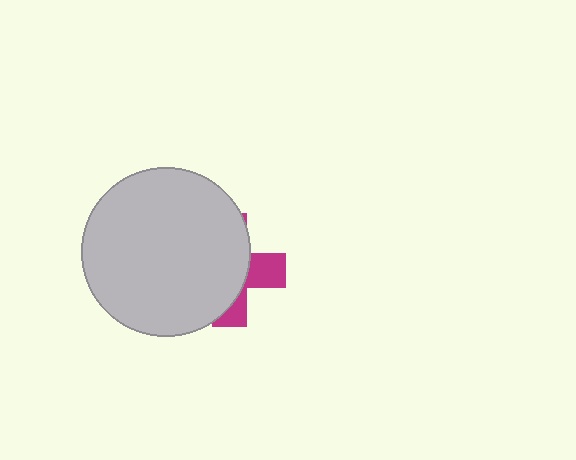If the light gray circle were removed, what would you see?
You would see the complete magenta cross.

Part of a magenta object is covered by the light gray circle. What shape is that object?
It is a cross.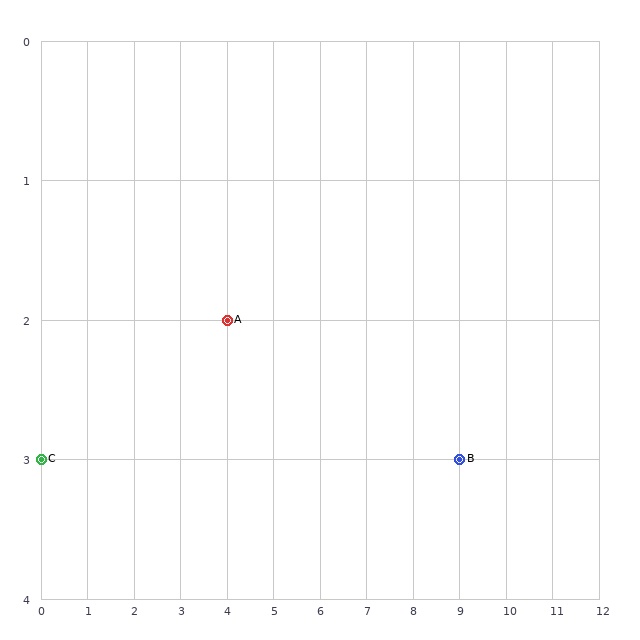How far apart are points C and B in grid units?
Points C and B are 9 columns apart.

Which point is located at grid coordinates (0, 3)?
Point C is at (0, 3).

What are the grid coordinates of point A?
Point A is at grid coordinates (4, 2).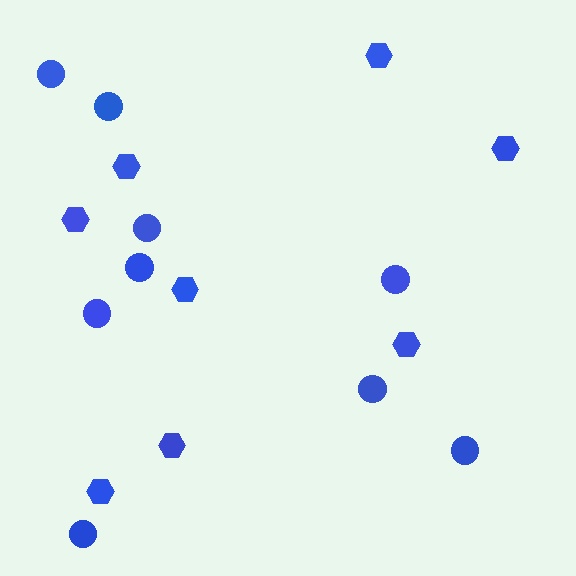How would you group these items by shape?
There are 2 groups: one group of hexagons (8) and one group of circles (9).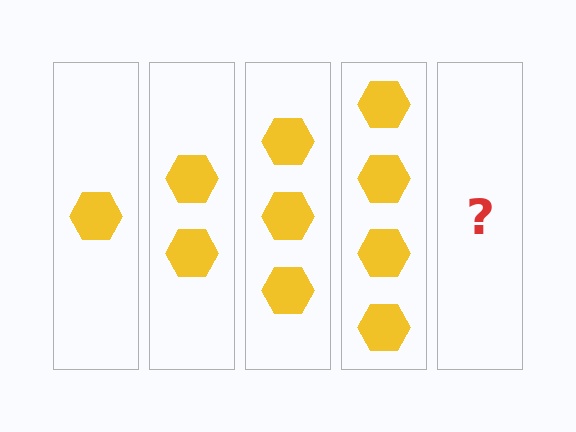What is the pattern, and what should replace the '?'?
The pattern is that each step adds one more hexagon. The '?' should be 5 hexagons.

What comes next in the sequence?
The next element should be 5 hexagons.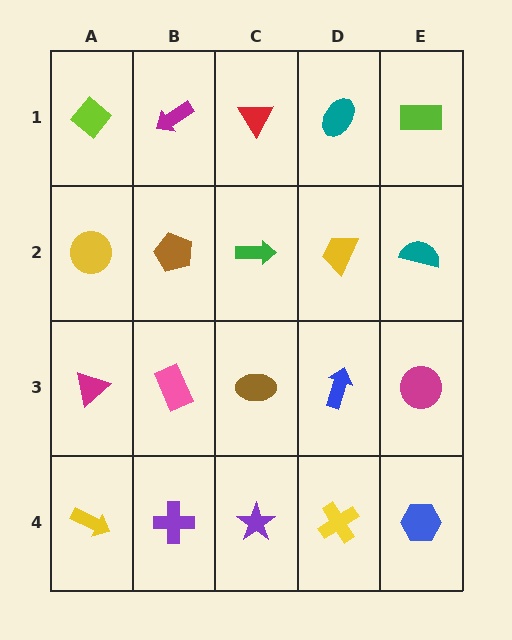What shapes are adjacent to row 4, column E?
A magenta circle (row 3, column E), a yellow cross (row 4, column D).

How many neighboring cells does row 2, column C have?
4.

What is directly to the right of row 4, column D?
A blue hexagon.